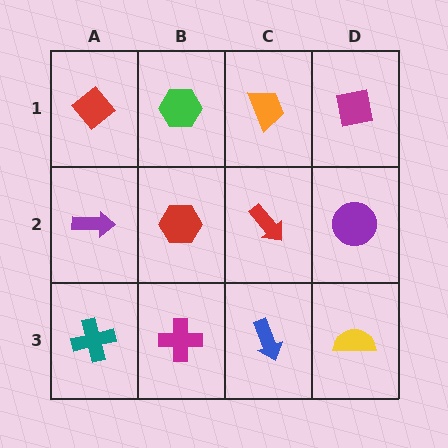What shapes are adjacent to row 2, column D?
A magenta square (row 1, column D), a yellow semicircle (row 3, column D), a red arrow (row 2, column C).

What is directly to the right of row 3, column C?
A yellow semicircle.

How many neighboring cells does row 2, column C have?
4.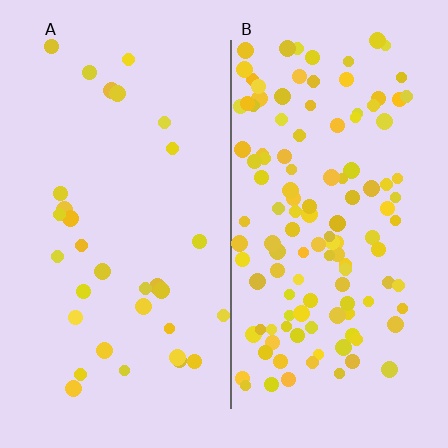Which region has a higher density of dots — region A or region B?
B (the right).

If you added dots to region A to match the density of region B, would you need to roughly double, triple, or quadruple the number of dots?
Approximately quadruple.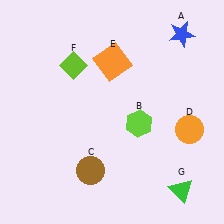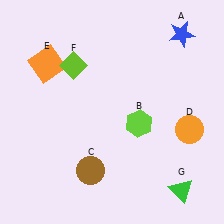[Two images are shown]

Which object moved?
The orange square (E) moved left.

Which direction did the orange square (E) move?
The orange square (E) moved left.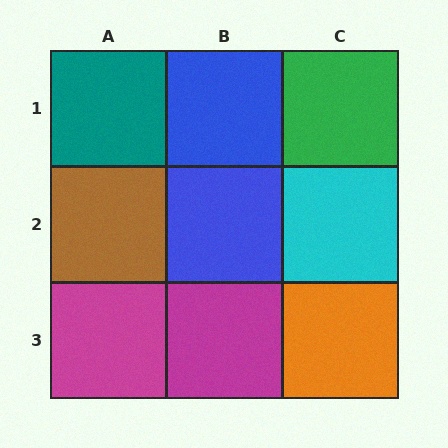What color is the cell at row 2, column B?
Blue.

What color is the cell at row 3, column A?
Magenta.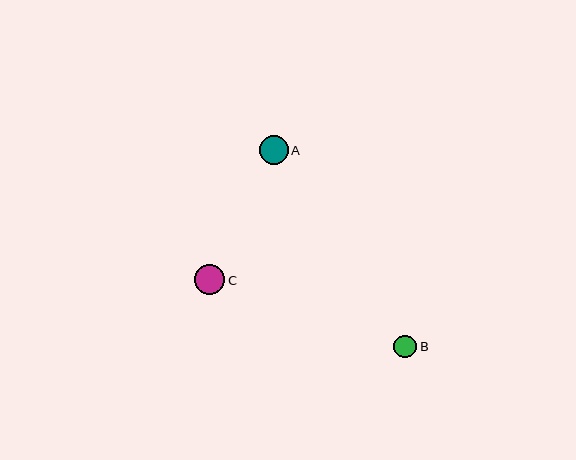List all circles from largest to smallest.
From largest to smallest: C, A, B.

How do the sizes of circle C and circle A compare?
Circle C and circle A are approximately the same size.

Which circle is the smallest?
Circle B is the smallest with a size of approximately 23 pixels.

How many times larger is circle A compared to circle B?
Circle A is approximately 1.3 times the size of circle B.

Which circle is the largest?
Circle C is the largest with a size of approximately 30 pixels.